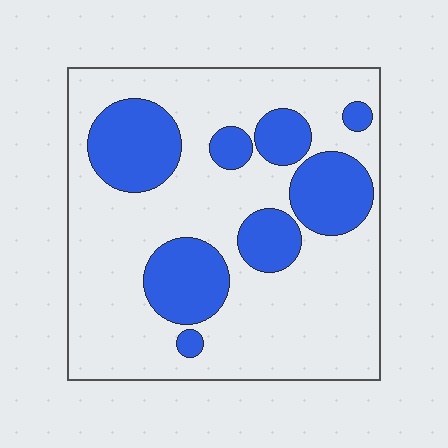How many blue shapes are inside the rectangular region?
8.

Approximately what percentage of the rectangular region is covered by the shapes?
Approximately 30%.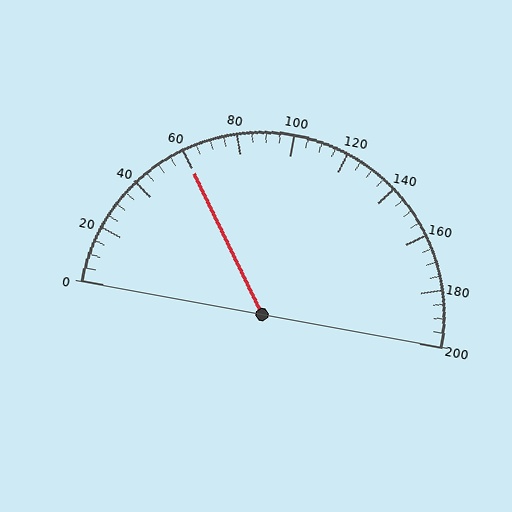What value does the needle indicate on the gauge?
The needle indicates approximately 60.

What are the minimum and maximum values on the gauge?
The gauge ranges from 0 to 200.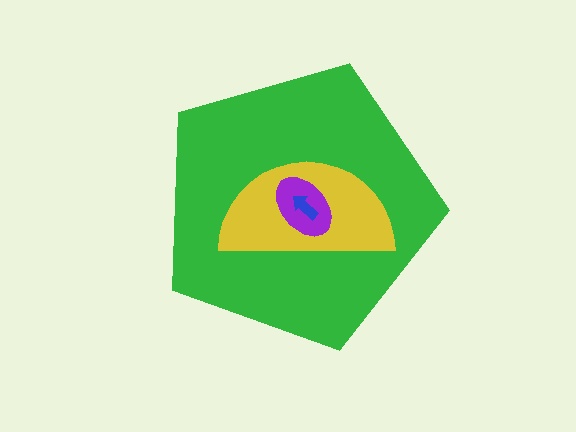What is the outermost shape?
The green pentagon.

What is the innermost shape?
The blue arrow.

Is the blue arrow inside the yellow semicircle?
Yes.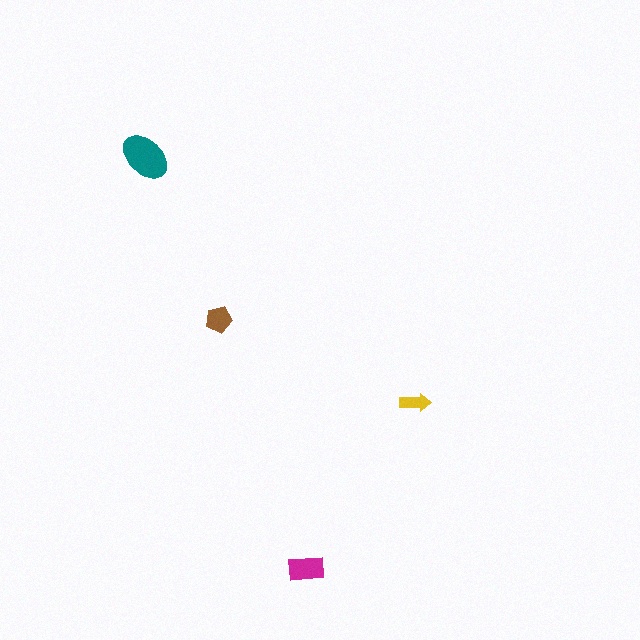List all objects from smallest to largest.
The yellow arrow, the brown pentagon, the magenta rectangle, the teal ellipse.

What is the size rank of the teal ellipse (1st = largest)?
1st.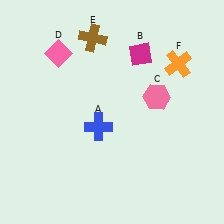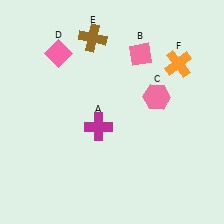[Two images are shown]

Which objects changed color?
A changed from blue to magenta. B changed from magenta to pink.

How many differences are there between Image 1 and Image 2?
There are 2 differences between the two images.